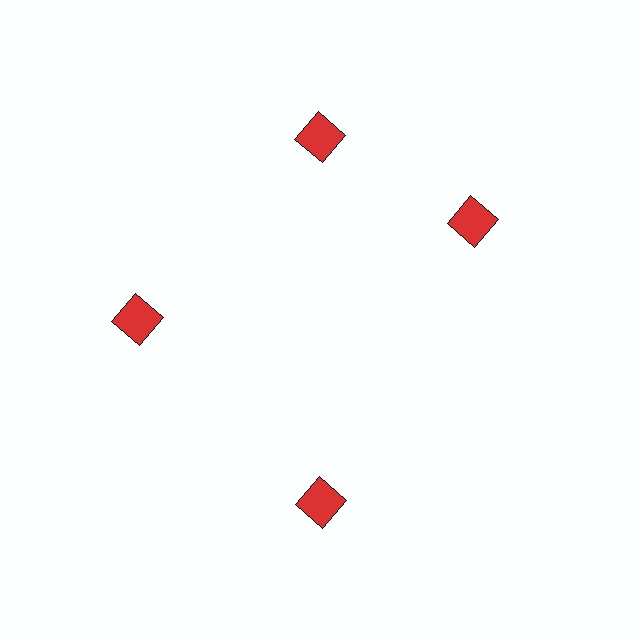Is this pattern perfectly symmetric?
No. The 4 red squares are arranged in a ring, but one element near the 3 o'clock position is rotated out of alignment along the ring, breaking the 4-fold rotational symmetry.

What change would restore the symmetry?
The symmetry would be restored by rotating it back into even spacing with its neighbors so that all 4 squares sit at equal angles and equal distance from the center.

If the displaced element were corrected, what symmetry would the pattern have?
It would have 4-fold rotational symmetry — the pattern would map onto itself every 90 degrees.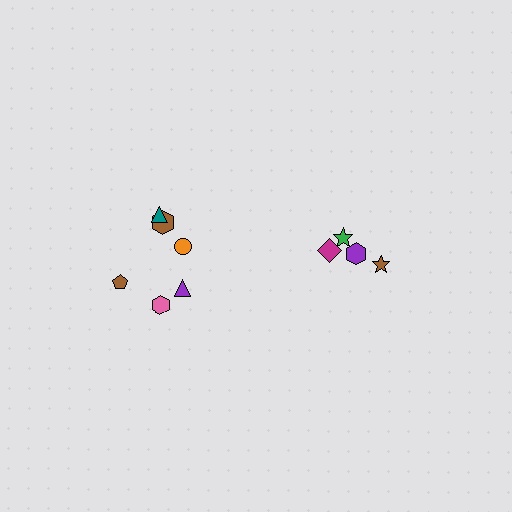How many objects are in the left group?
There are 6 objects.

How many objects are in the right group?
There are 4 objects.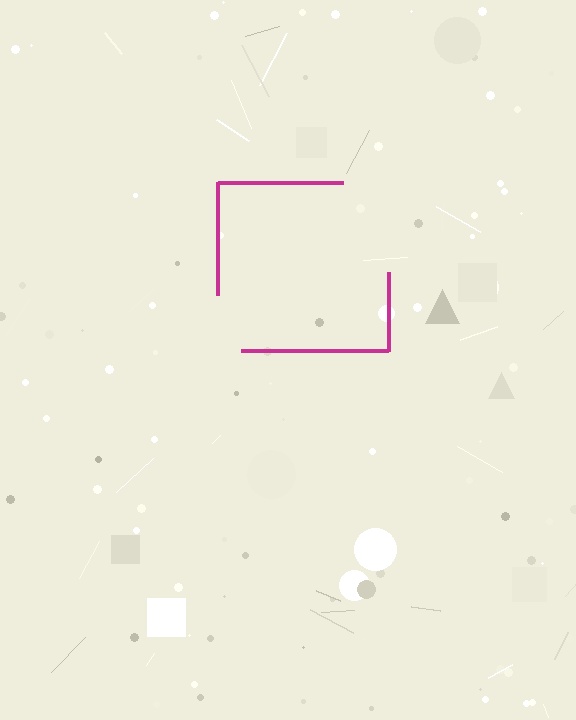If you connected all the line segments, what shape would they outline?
They would outline a square.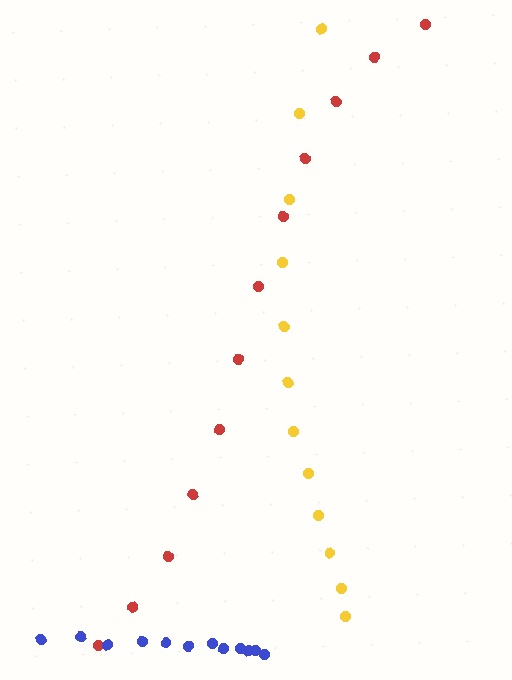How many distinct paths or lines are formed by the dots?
There are 3 distinct paths.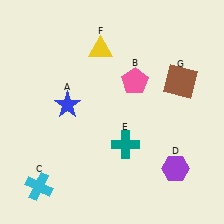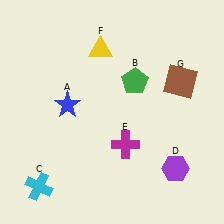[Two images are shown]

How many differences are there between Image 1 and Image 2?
There are 2 differences between the two images.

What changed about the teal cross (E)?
In Image 1, E is teal. In Image 2, it changed to magenta.